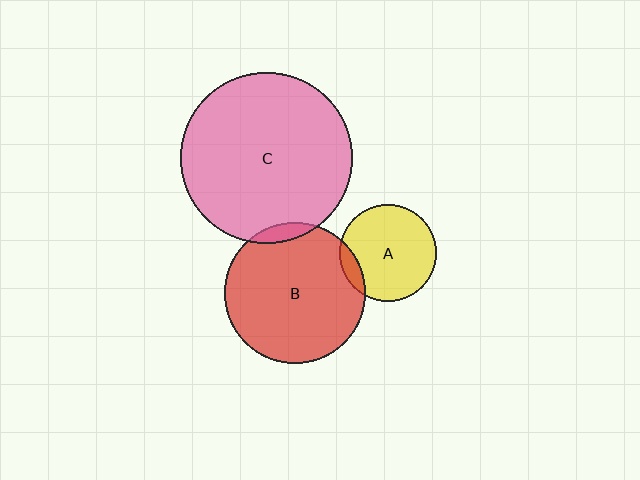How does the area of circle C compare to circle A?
Approximately 3.1 times.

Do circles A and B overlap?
Yes.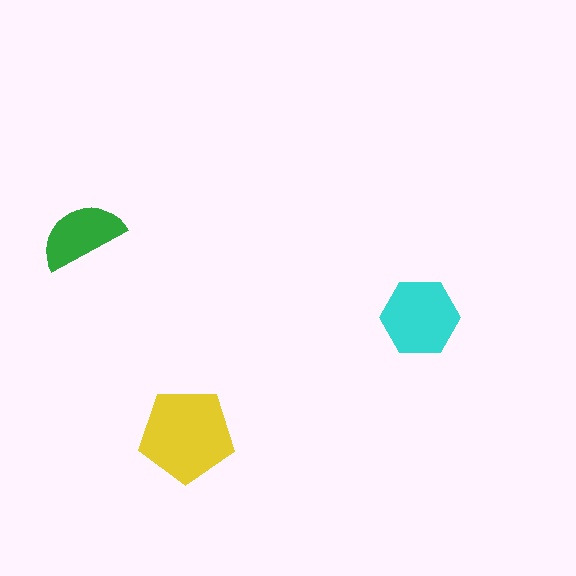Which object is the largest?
The yellow pentagon.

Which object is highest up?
The green semicircle is topmost.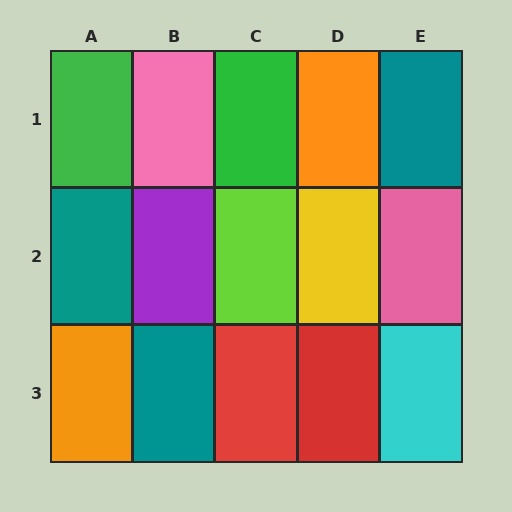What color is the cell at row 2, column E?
Pink.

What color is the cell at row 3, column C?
Red.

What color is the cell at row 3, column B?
Teal.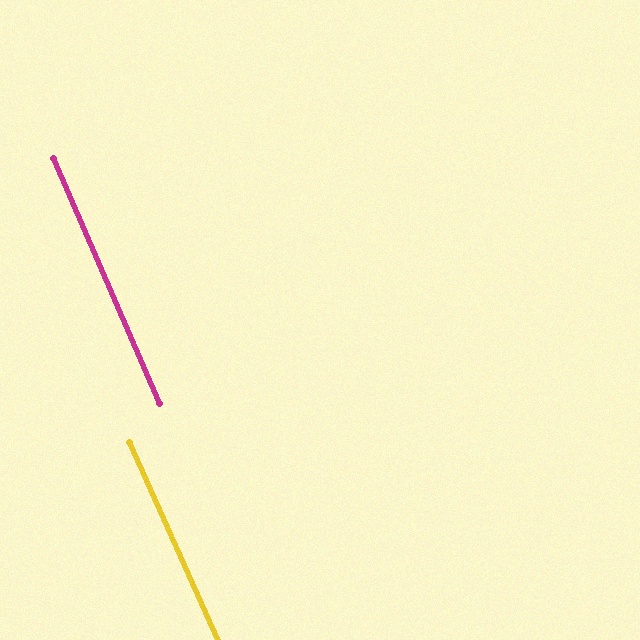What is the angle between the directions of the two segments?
Approximately 1 degree.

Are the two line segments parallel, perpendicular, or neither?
Parallel — their directions differ by only 0.7°.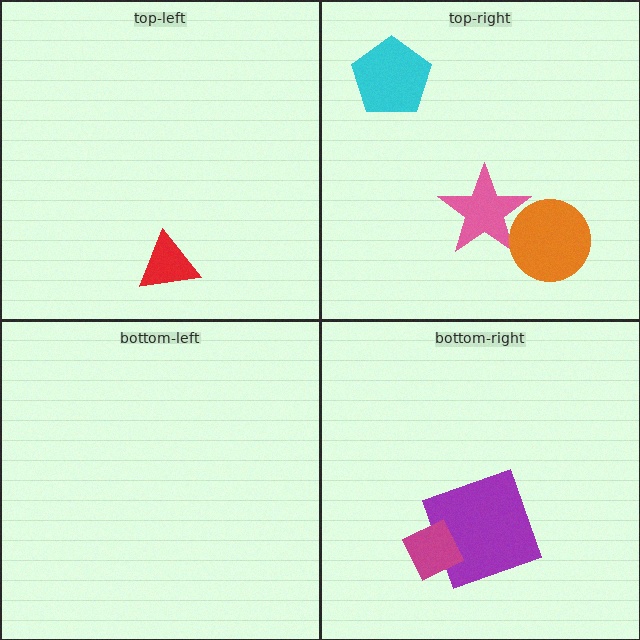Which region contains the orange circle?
The top-right region.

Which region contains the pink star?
The top-right region.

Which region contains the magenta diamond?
The bottom-right region.